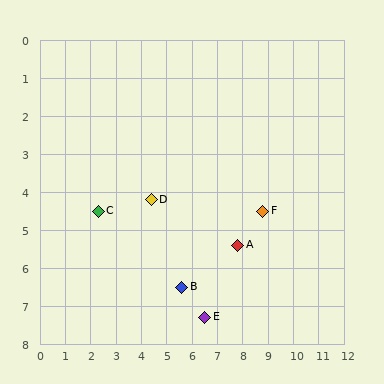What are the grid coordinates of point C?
Point C is at approximately (2.3, 4.5).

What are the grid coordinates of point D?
Point D is at approximately (4.4, 4.2).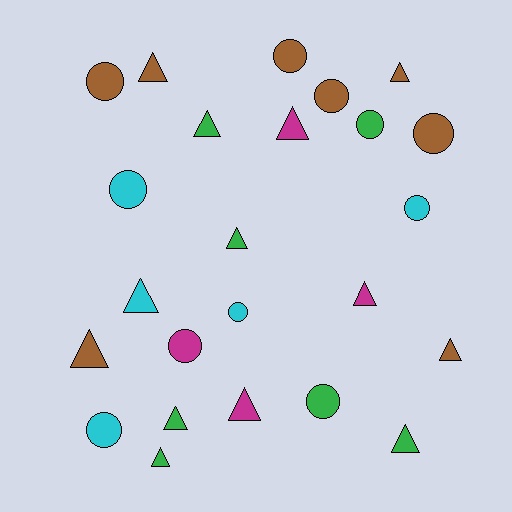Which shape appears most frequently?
Triangle, with 13 objects.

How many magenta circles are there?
There is 1 magenta circle.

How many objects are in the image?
There are 24 objects.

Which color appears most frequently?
Brown, with 8 objects.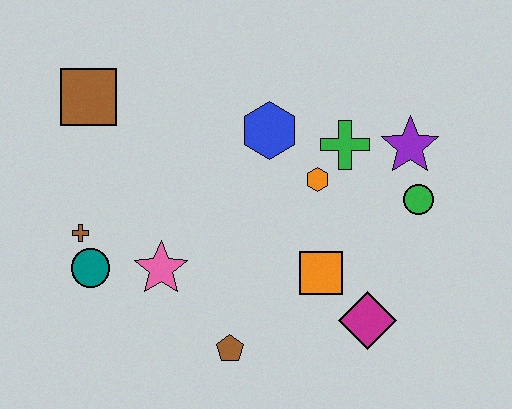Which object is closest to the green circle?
The purple star is closest to the green circle.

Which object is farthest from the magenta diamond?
The brown square is farthest from the magenta diamond.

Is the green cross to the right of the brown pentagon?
Yes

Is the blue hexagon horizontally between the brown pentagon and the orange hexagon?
Yes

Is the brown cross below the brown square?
Yes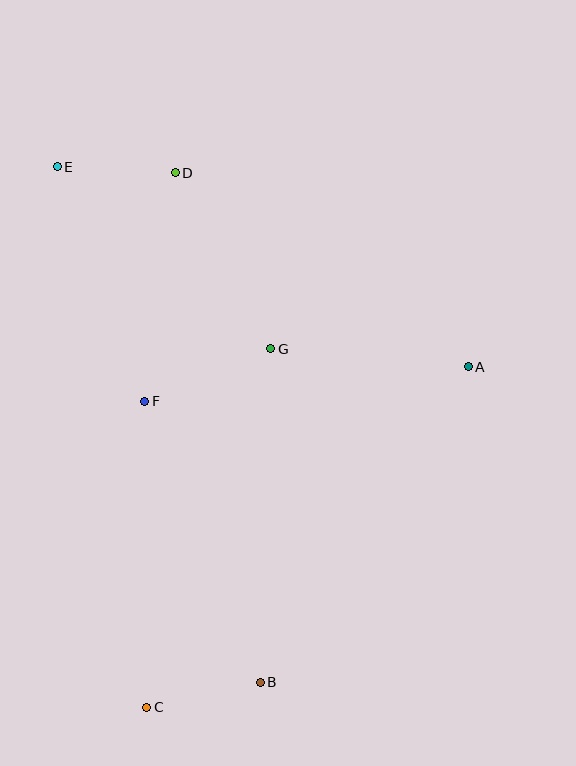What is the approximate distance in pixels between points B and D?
The distance between B and D is approximately 516 pixels.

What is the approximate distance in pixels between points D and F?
The distance between D and F is approximately 231 pixels.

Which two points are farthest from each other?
Points B and E are farthest from each other.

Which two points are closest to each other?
Points B and C are closest to each other.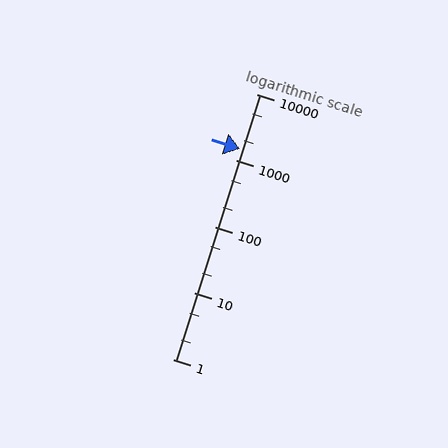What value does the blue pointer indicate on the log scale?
The pointer indicates approximately 1500.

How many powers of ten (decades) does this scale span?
The scale spans 4 decades, from 1 to 10000.